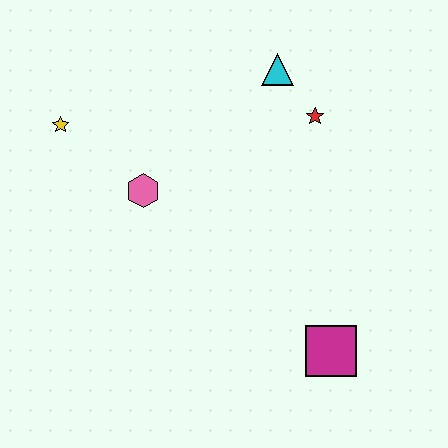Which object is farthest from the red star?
The yellow star is farthest from the red star.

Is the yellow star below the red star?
Yes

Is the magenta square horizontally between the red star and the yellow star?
No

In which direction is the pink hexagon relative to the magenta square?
The pink hexagon is to the left of the magenta square.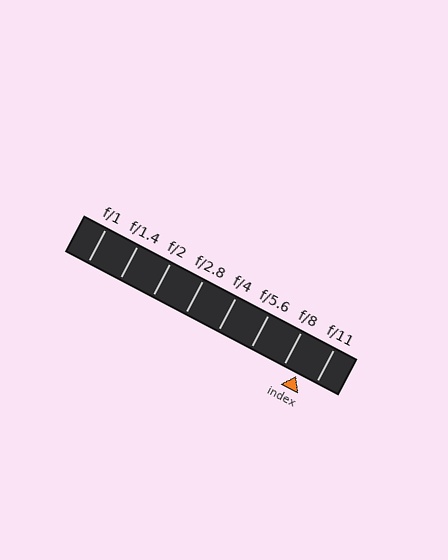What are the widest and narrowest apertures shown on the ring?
The widest aperture shown is f/1 and the narrowest is f/11.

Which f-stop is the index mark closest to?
The index mark is closest to f/8.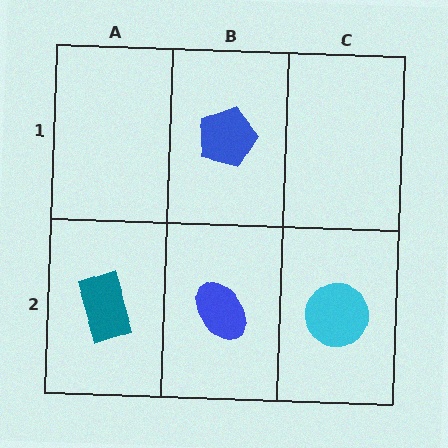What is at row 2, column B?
A blue ellipse.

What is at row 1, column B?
A blue pentagon.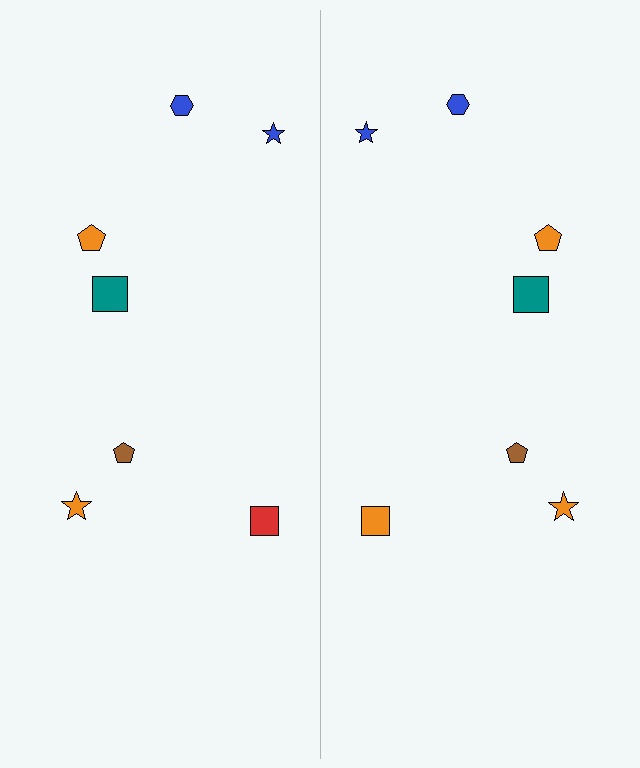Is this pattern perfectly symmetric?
No, the pattern is not perfectly symmetric. The orange square on the right side breaks the symmetry — its mirror counterpart is red.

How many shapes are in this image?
There are 14 shapes in this image.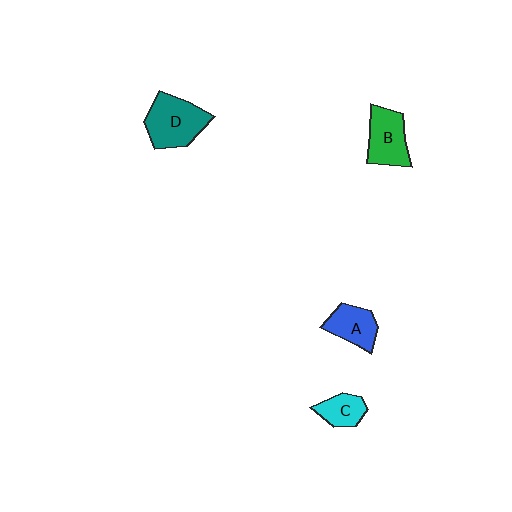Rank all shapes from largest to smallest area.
From largest to smallest: D (teal), B (green), A (blue), C (cyan).